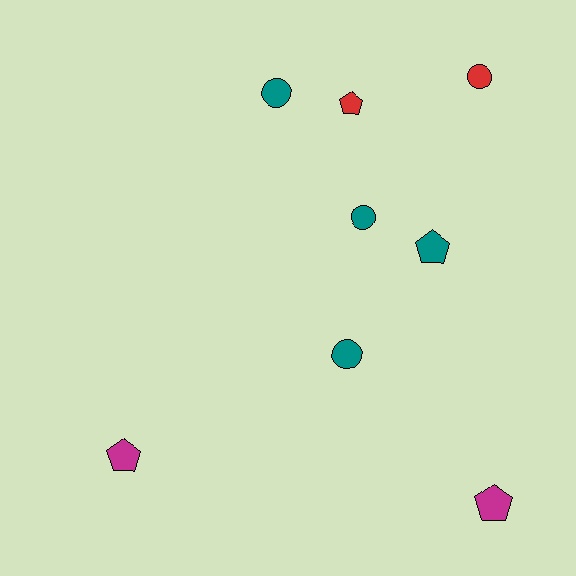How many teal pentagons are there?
There is 1 teal pentagon.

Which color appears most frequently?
Teal, with 4 objects.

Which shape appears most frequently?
Pentagon, with 4 objects.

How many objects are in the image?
There are 8 objects.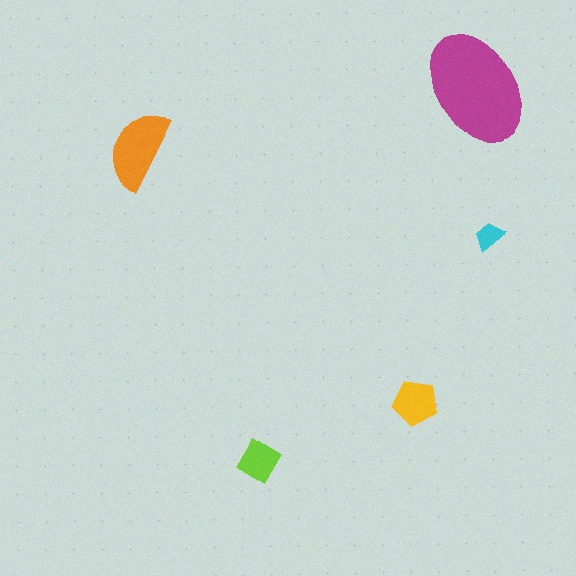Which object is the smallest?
The cyan trapezoid.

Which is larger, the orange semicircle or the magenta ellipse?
The magenta ellipse.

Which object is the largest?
The magenta ellipse.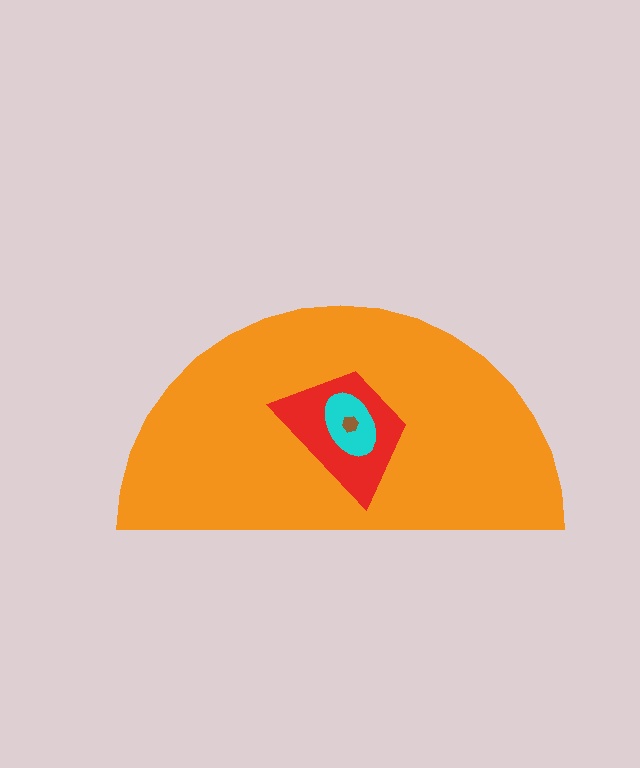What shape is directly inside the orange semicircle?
The red trapezoid.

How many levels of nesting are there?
4.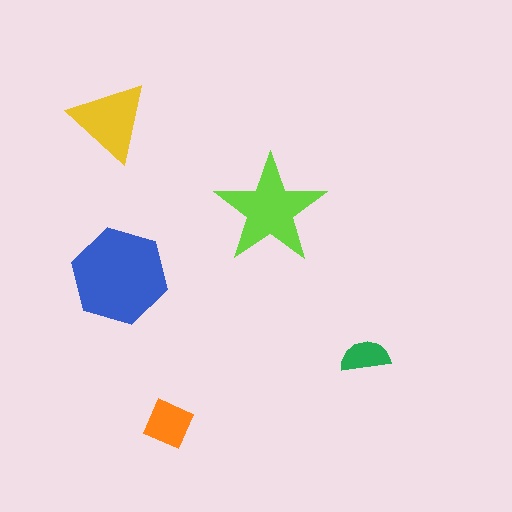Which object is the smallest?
The green semicircle.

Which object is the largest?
The blue hexagon.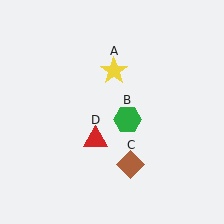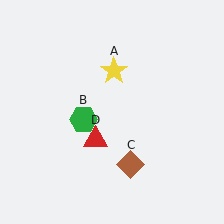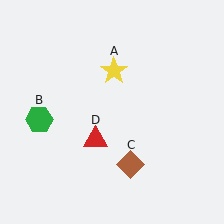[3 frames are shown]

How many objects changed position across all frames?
1 object changed position: green hexagon (object B).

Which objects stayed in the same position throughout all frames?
Yellow star (object A) and brown diamond (object C) and red triangle (object D) remained stationary.